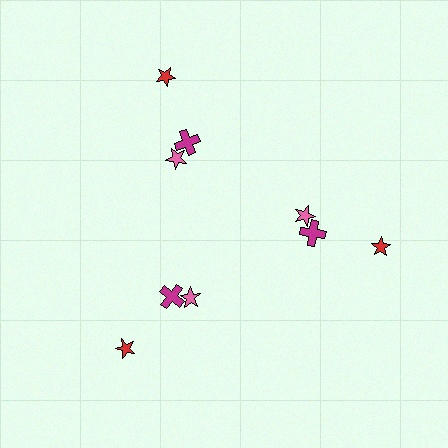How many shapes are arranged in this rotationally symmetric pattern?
There are 9 shapes, arranged in 3 groups of 3.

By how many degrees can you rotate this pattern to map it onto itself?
The pattern maps onto itself every 120 degrees of rotation.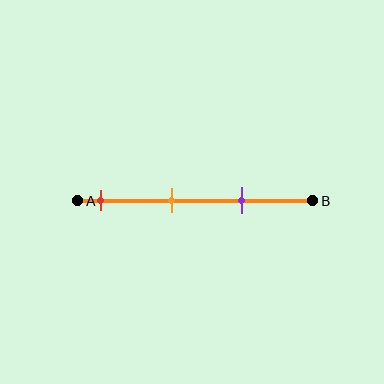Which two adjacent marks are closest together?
The orange and purple marks are the closest adjacent pair.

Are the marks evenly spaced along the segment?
Yes, the marks are approximately evenly spaced.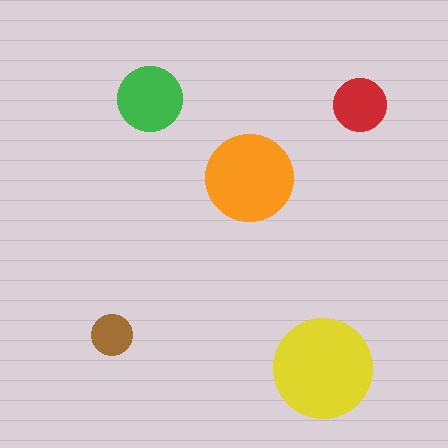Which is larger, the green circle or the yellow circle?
The yellow one.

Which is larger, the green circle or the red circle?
The green one.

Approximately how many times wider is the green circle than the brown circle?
About 1.5 times wider.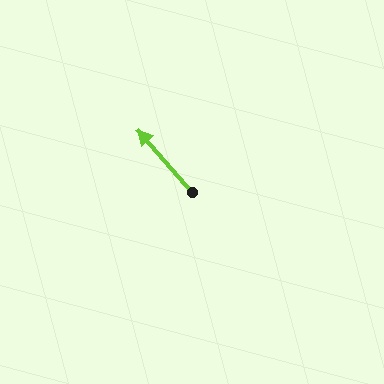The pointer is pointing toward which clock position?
Roughly 11 o'clock.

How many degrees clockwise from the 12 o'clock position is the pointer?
Approximately 319 degrees.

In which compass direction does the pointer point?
Northwest.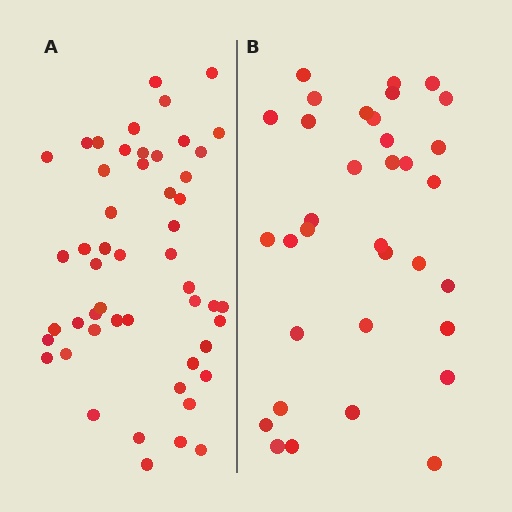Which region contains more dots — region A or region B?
Region A (the left region) has more dots.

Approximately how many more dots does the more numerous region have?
Region A has approximately 15 more dots than region B.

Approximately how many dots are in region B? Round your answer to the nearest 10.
About 30 dots. (The exact count is 34, which rounds to 30.)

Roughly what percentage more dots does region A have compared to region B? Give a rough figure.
About 50% more.